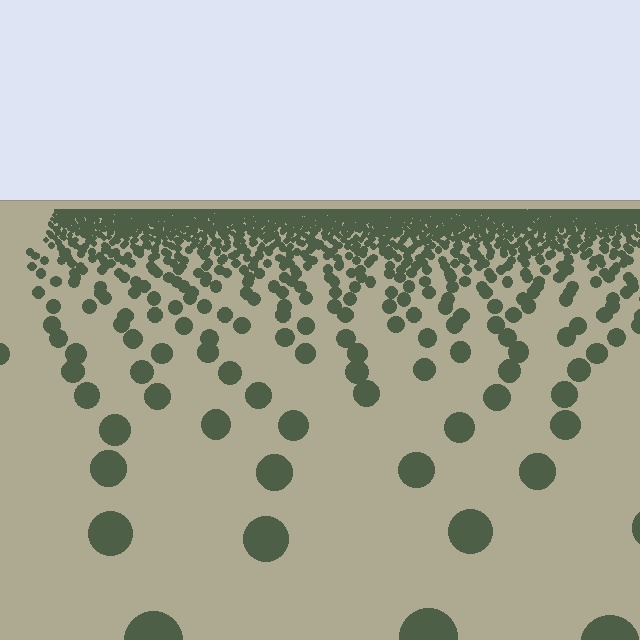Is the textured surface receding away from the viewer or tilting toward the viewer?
The surface is receding away from the viewer. Texture elements get smaller and denser toward the top.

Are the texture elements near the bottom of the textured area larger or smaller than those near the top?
Larger. Near the bottom, elements are closer to the viewer and appear at a bigger on-screen size.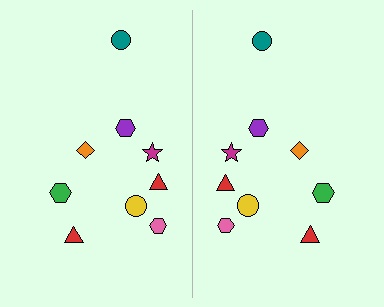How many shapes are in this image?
There are 18 shapes in this image.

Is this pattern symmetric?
Yes, this pattern has bilateral (reflection) symmetry.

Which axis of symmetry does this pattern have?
The pattern has a vertical axis of symmetry running through the center of the image.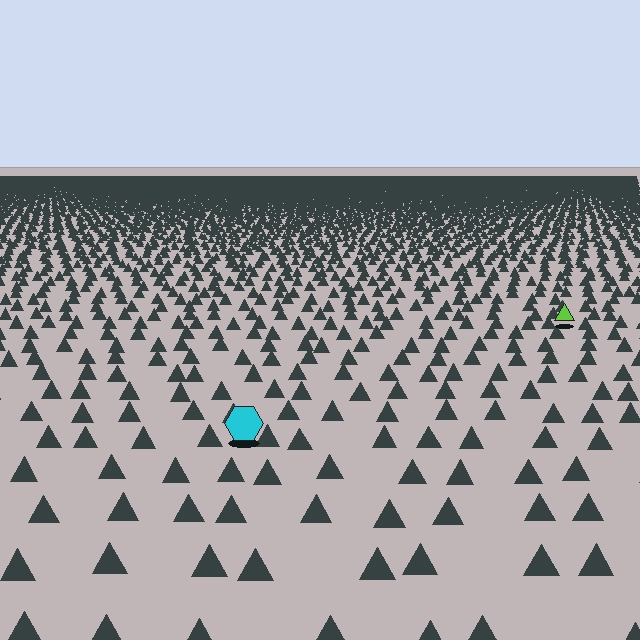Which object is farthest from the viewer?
The lime triangle is farthest from the viewer. It appears smaller and the ground texture around it is denser.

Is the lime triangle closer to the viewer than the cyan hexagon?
No. The cyan hexagon is closer — you can tell from the texture gradient: the ground texture is coarser near it.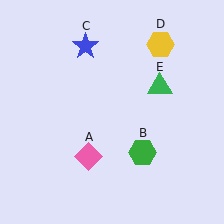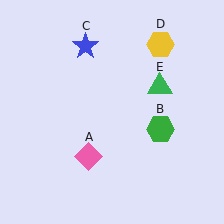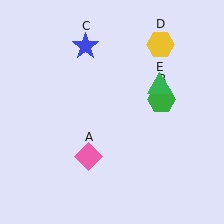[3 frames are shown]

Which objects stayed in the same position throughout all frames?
Pink diamond (object A) and blue star (object C) and yellow hexagon (object D) and green triangle (object E) remained stationary.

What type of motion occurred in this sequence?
The green hexagon (object B) rotated counterclockwise around the center of the scene.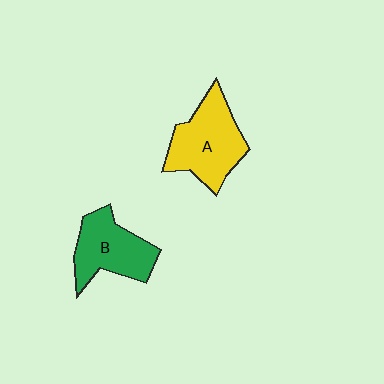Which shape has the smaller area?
Shape B (green).